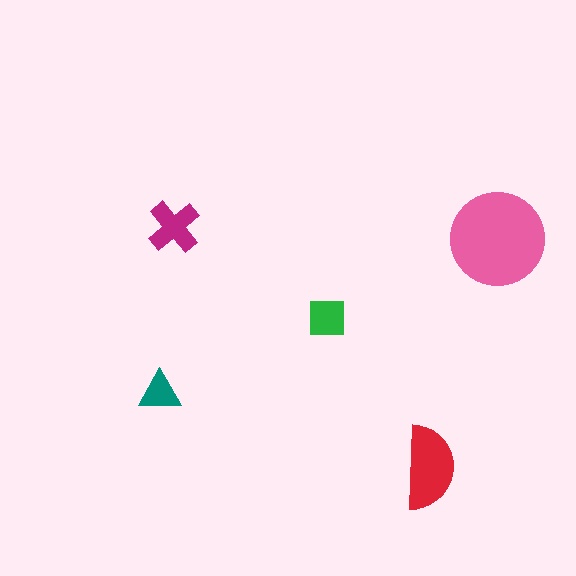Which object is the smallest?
The teal triangle.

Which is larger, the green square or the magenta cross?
The magenta cross.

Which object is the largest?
The pink circle.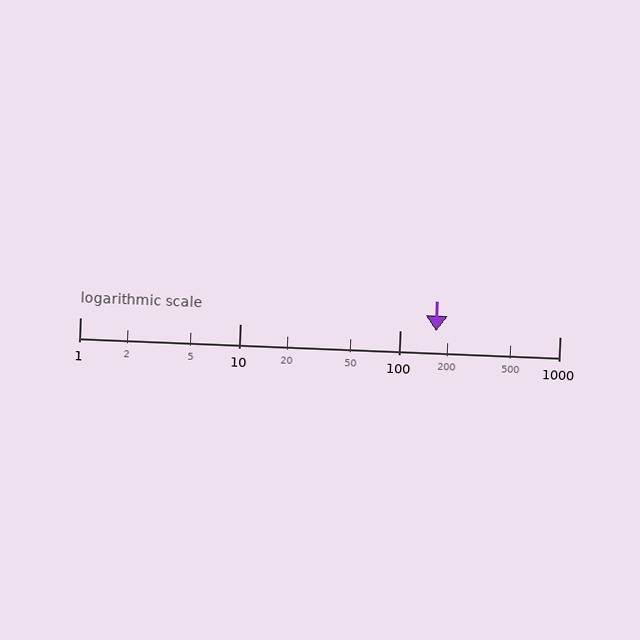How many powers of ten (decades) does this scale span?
The scale spans 3 decades, from 1 to 1000.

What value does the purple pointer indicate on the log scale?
The pointer indicates approximately 170.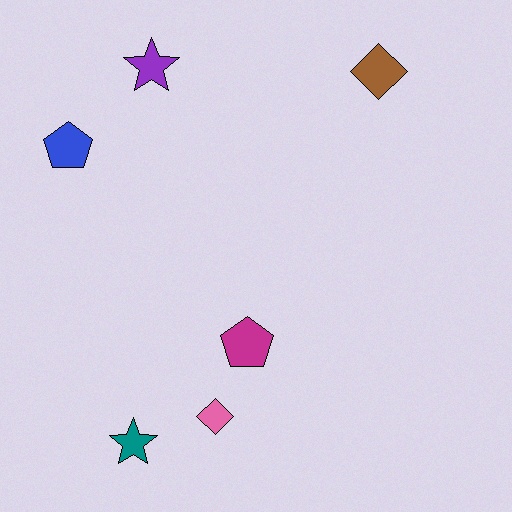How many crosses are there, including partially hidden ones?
There are no crosses.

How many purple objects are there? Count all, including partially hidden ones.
There is 1 purple object.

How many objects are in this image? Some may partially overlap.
There are 6 objects.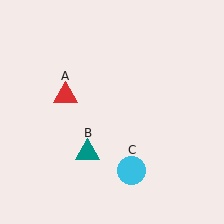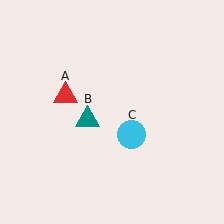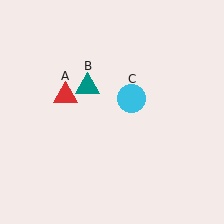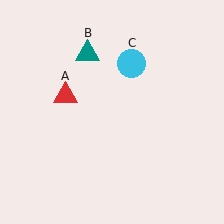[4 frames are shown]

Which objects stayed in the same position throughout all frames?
Red triangle (object A) remained stationary.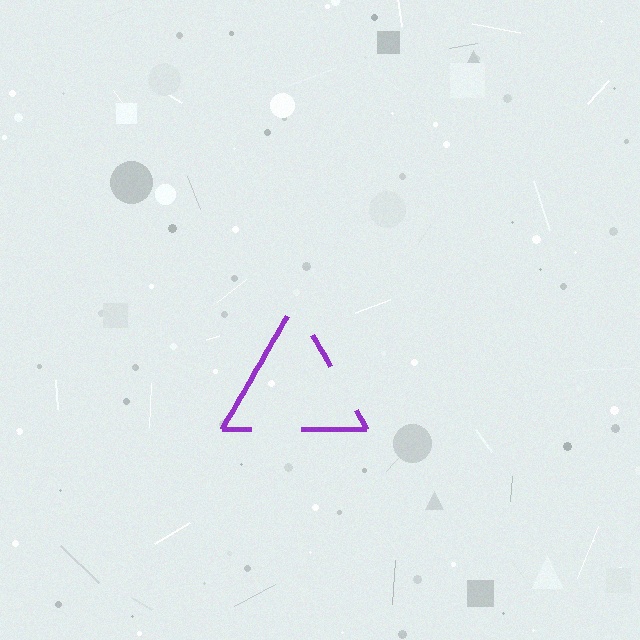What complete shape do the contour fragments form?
The contour fragments form a triangle.